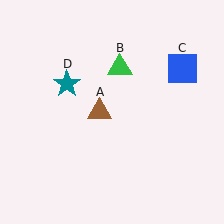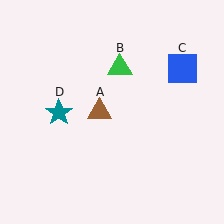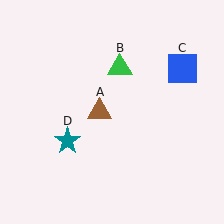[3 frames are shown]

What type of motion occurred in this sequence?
The teal star (object D) rotated counterclockwise around the center of the scene.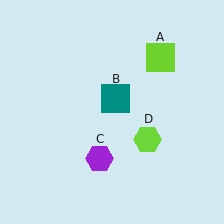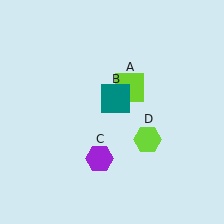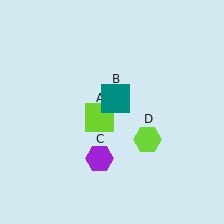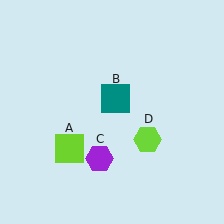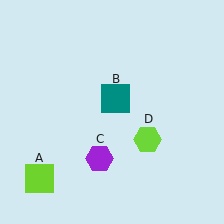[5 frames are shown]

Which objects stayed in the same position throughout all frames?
Teal square (object B) and purple hexagon (object C) and lime hexagon (object D) remained stationary.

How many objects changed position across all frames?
1 object changed position: lime square (object A).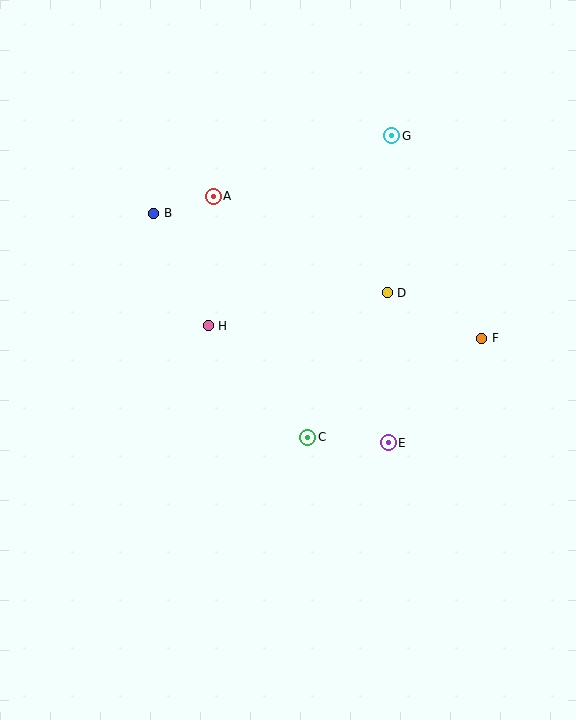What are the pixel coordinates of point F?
Point F is at (482, 338).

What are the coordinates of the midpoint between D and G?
The midpoint between D and G is at (390, 214).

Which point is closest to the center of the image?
Point C at (308, 437) is closest to the center.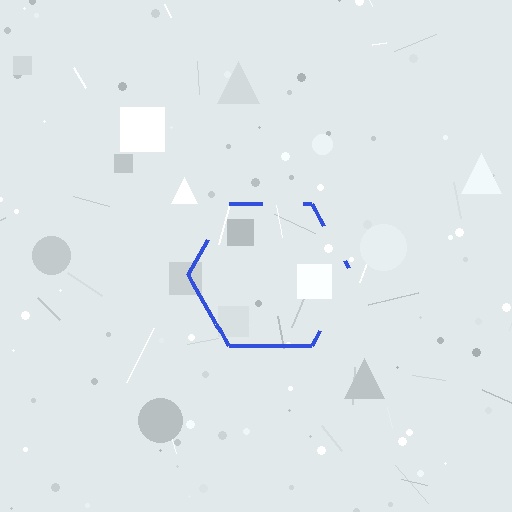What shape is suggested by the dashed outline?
The dashed outline suggests a hexagon.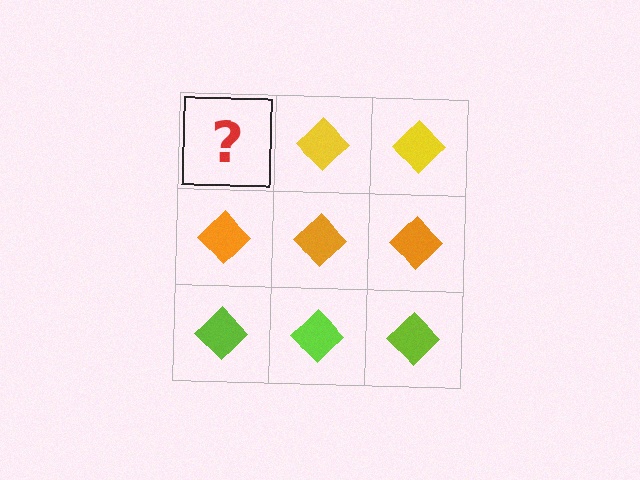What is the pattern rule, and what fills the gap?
The rule is that each row has a consistent color. The gap should be filled with a yellow diamond.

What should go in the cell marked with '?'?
The missing cell should contain a yellow diamond.